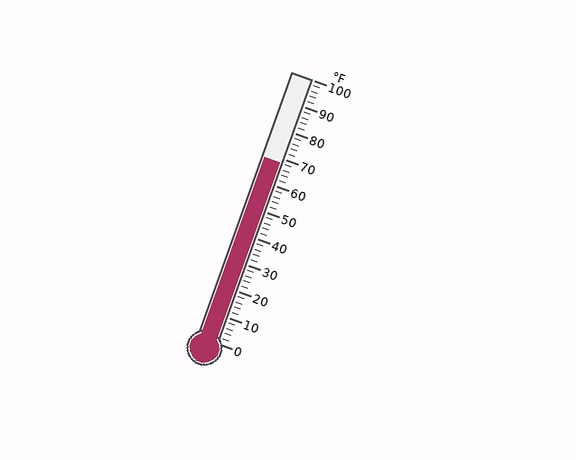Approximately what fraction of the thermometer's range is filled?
The thermometer is filled to approximately 70% of its range.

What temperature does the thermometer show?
The thermometer shows approximately 68°F.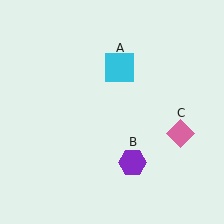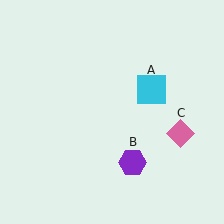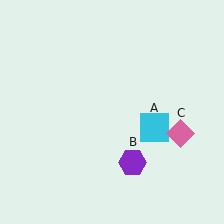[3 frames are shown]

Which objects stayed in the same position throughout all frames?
Purple hexagon (object B) and pink diamond (object C) remained stationary.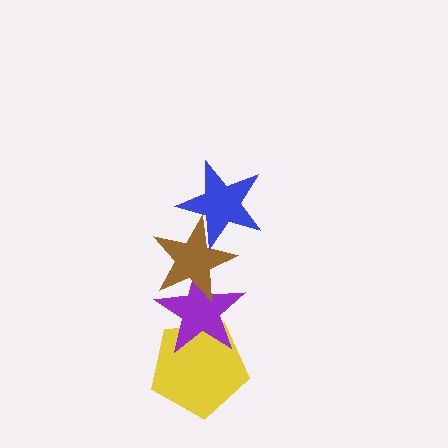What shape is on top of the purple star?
The brown star is on top of the purple star.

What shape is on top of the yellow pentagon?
The purple star is on top of the yellow pentagon.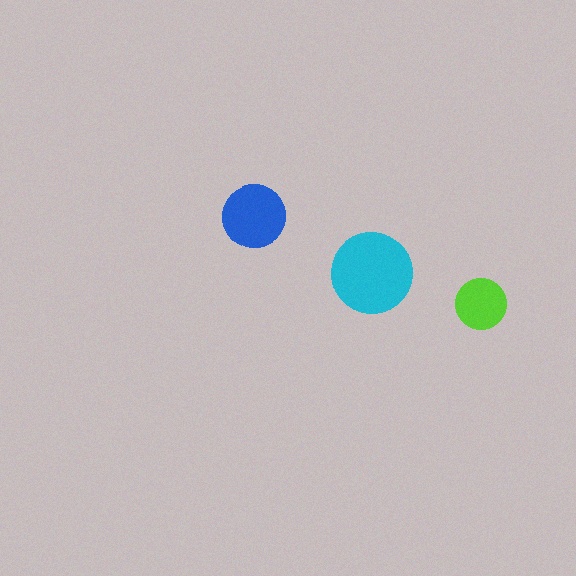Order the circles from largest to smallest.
the cyan one, the blue one, the lime one.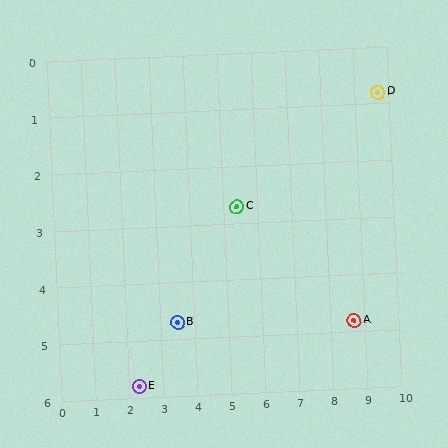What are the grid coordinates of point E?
Point E is at approximately (2.3, 5.8).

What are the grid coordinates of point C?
Point C is at approximately (5.4, 2.7).